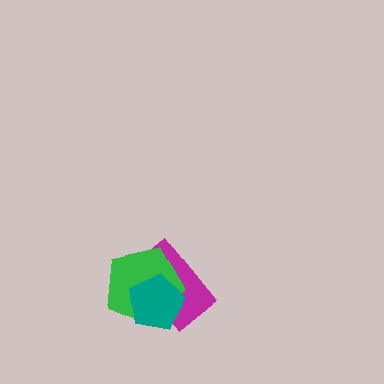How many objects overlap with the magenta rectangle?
2 objects overlap with the magenta rectangle.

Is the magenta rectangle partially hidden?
Yes, it is partially covered by another shape.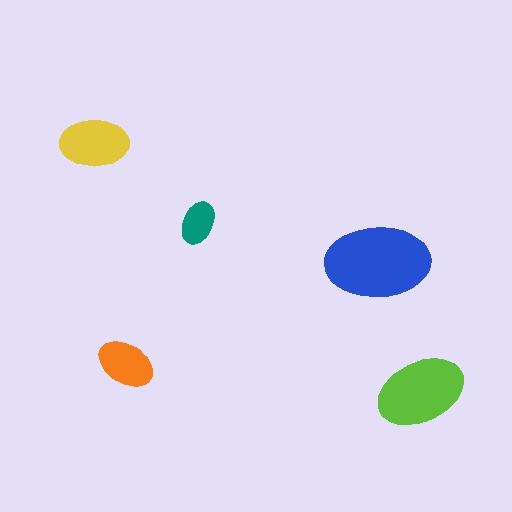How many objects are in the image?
There are 5 objects in the image.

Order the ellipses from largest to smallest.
the blue one, the lime one, the yellow one, the orange one, the teal one.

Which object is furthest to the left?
The yellow ellipse is leftmost.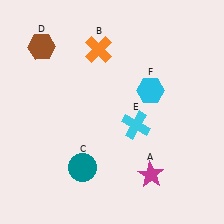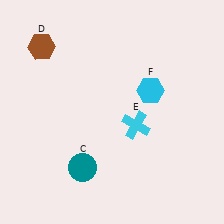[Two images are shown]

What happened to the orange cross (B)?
The orange cross (B) was removed in Image 2. It was in the top-left area of Image 1.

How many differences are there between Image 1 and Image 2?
There are 2 differences between the two images.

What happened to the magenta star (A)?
The magenta star (A) was removed in Image 2. It was in the bottom-right area of Image 1.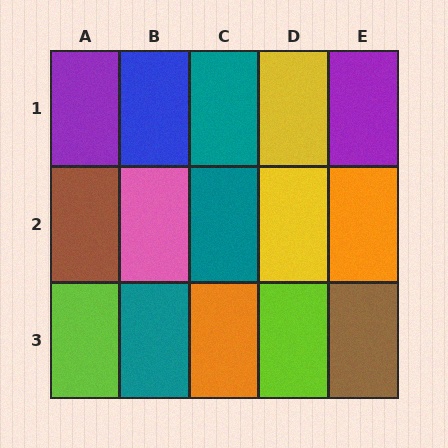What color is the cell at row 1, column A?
Purple.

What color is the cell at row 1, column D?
Yellow.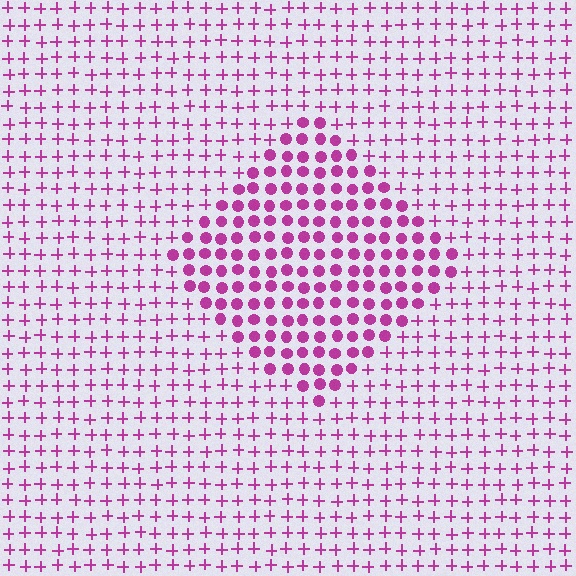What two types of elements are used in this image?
The image uses circles inside the diamond region and plus signs outside it.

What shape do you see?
I see a diamond.